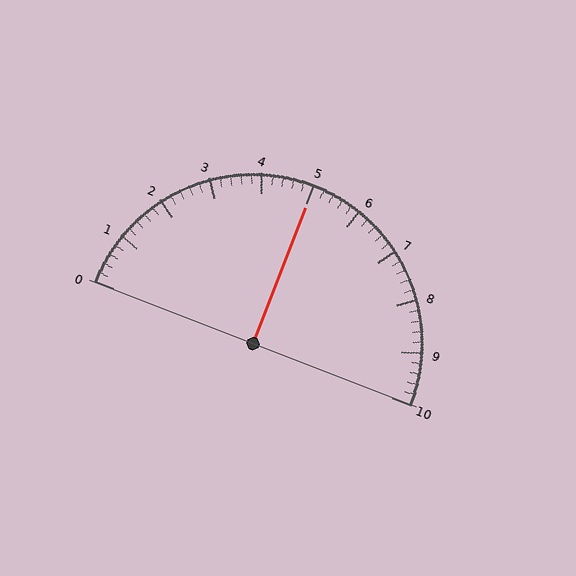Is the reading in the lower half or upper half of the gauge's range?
The reading is in the upper half of the range (0 to 10).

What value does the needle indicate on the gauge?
The needle indicates approximately 5.0.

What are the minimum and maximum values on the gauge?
The gauge ranges from 0 to 10.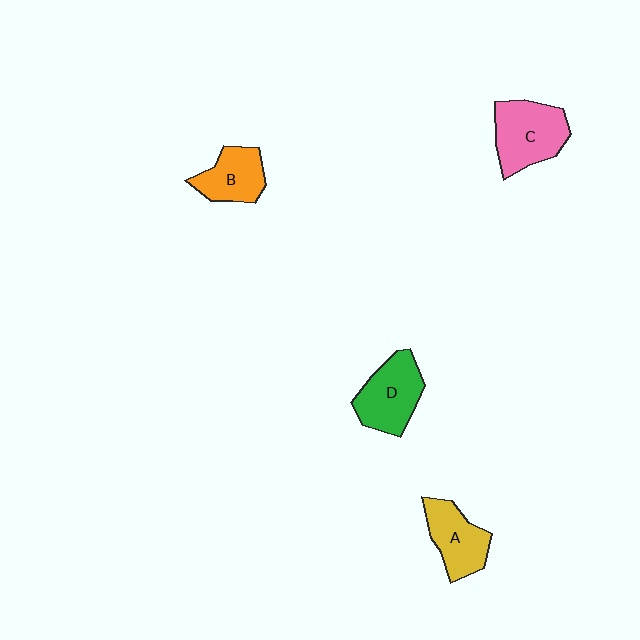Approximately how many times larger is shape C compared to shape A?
Approximately 1.3 times.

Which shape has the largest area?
Shape C (pink).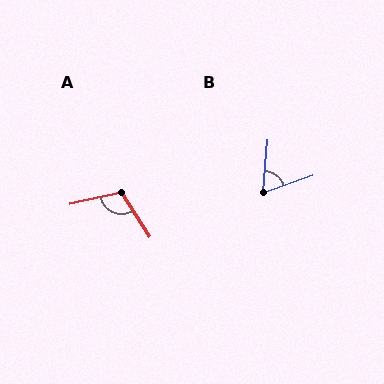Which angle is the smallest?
B, at approximately 65 degrees.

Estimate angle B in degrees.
Approximately 65 degrees.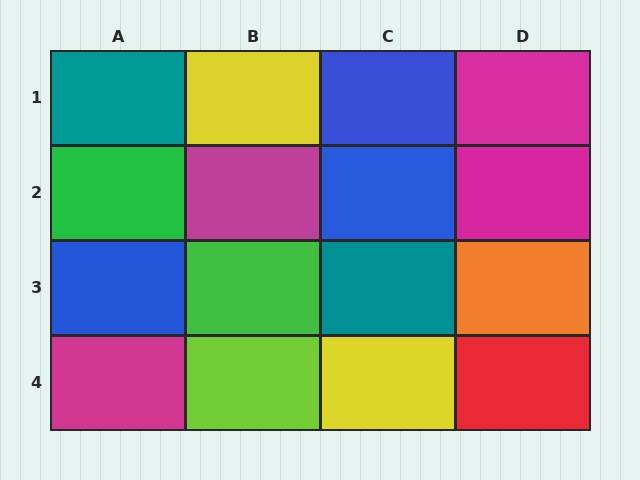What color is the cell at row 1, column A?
Teal.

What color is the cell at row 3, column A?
Blue.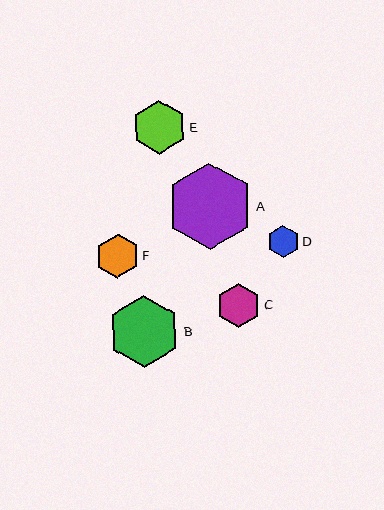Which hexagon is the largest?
Hexagon A is the largest with a size of approximately 87 pixels.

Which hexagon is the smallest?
Hexagon D is the smallest with a size of approximately 32 pixels.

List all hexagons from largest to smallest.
From largest to smallest: A, B, E, C, F, D.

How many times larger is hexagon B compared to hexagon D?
Hexagon B is approximately 2.3 times the size of hexagon D.